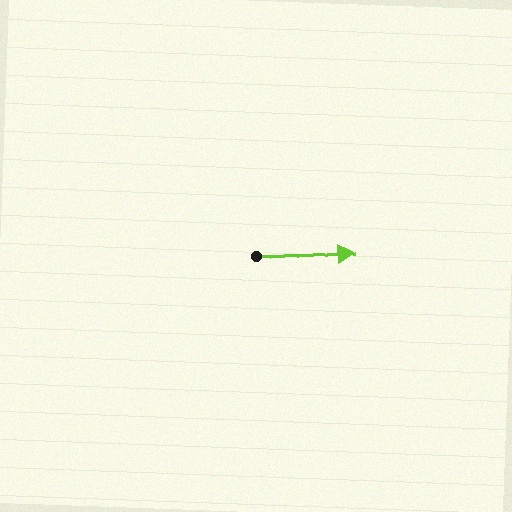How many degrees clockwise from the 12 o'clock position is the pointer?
Approximately 86 degrees.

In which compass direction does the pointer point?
East.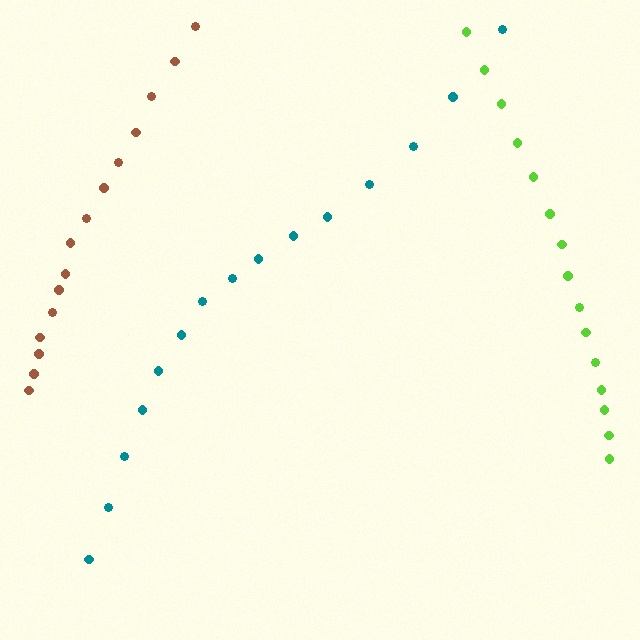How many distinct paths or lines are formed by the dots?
There are 3 distinct paths.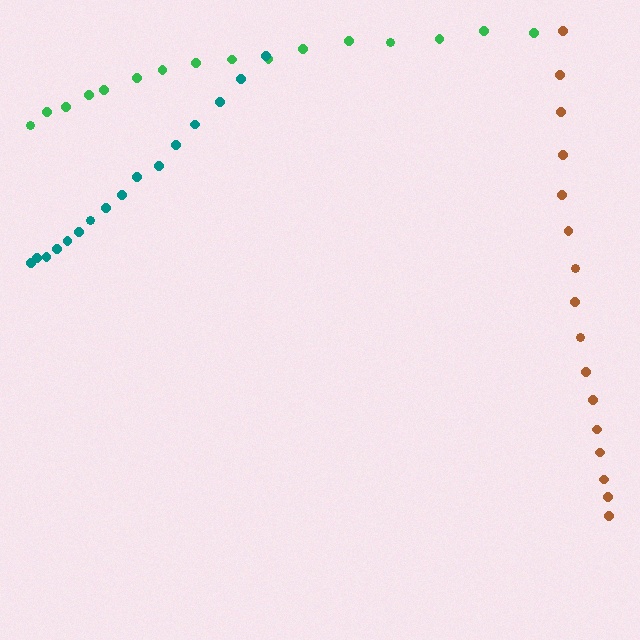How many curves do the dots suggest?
There are 3 distinct paths.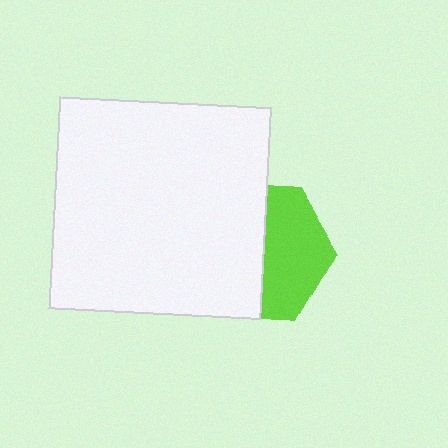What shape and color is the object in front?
The object in front is a white square.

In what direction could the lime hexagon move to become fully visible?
The lime hexagon could move right. That would shift it out from behind the white square entirely.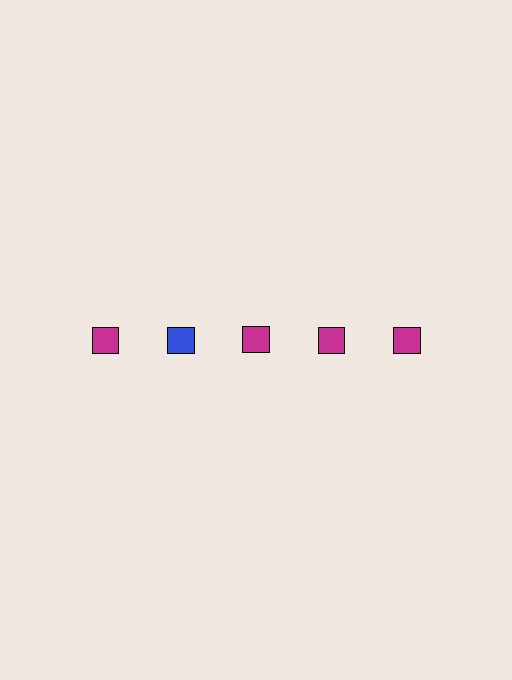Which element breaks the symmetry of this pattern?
The blue square in the top row, second from left column breaks the symmetry. All other shapes are magenta squares.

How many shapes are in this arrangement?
There are 5 shapes arranged in a grid pattern.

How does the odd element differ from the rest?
It has a different color: blue instead of magenta.